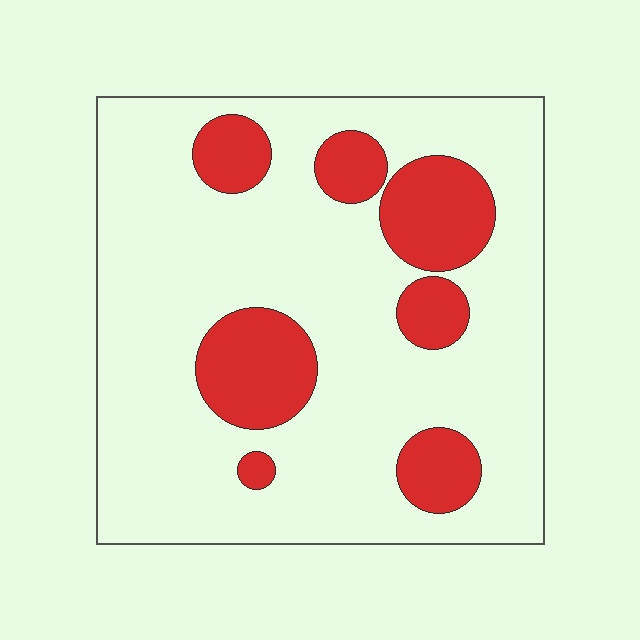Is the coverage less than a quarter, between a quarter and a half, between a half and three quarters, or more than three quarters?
Less than a quarter.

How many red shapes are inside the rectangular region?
7.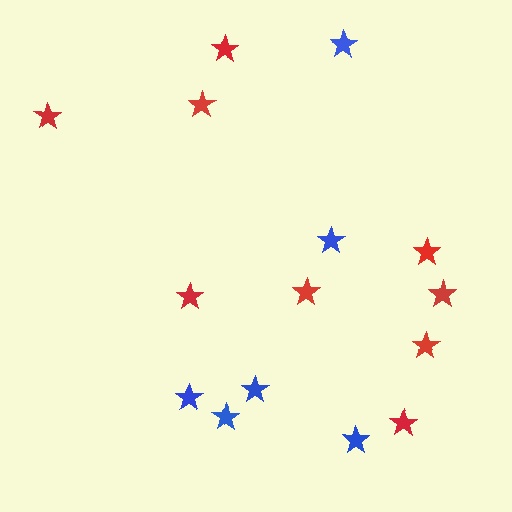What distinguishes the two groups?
There are 2 groups: one group of red stars (9) and one group of blue stars (6).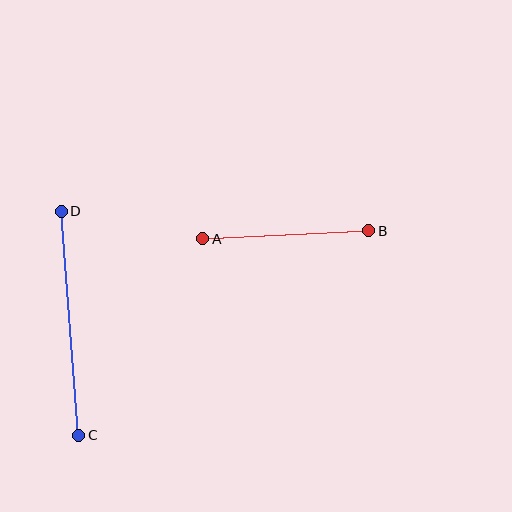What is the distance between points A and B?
The distance is approximately 166 pixels.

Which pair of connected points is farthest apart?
Points C and D are farthest apart.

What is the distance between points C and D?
The distance is approximately 225 pixels.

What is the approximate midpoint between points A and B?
The midpoint is at approximately (286, 235) pixels.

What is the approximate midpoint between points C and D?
The midpoint is at approximately (70, 323) pixels.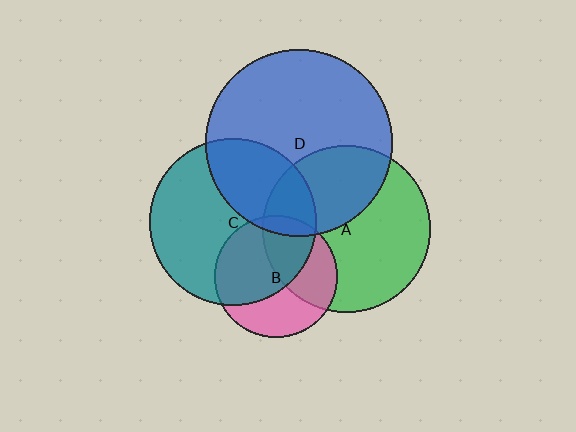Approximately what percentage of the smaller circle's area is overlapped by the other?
Approximately 40%.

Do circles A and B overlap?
Yes.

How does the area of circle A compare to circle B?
Approximately 1.9 times.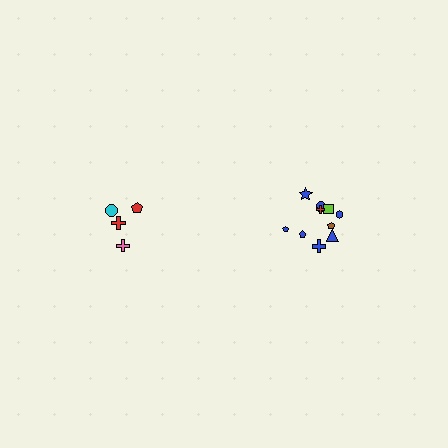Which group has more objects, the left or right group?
The right group.